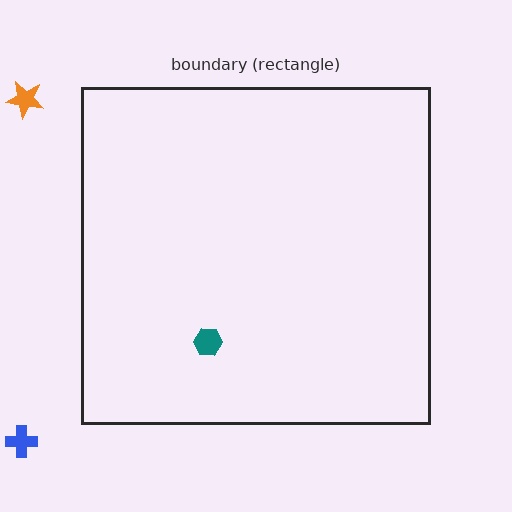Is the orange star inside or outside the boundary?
Outside.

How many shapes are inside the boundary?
1 inside, 2 outside.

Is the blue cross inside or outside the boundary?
Outside.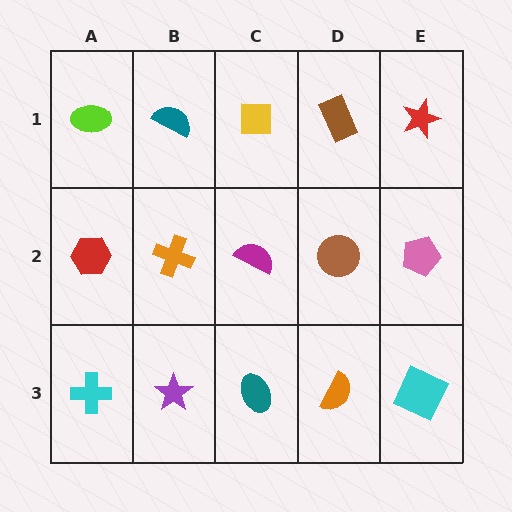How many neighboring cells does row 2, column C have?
4.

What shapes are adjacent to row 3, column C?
A magenta semicircle (row 2, column C), a purple star (row 3, column B), an orange semicircle (row 3, column D).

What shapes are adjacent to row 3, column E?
A pink pentagon (row 2, column E), an orange semicircle (row 3, column D).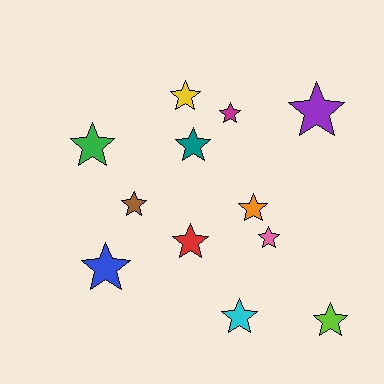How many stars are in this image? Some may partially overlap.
There are 12 stars.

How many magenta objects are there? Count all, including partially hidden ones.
There is 1 magenta object.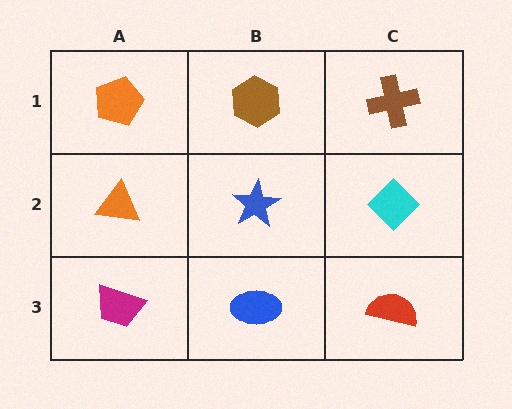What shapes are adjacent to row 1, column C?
A cyan diamond (row 2, column C), a brown hexagon (row 1, column B).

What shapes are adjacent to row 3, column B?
A blue star (row 2, column B), a magenta trapezoid (row 3, column A), a red semicircle (row 3, column C).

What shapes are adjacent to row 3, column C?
A cyan diamond (row 2, column C), a blue ellipse (row 3, column B).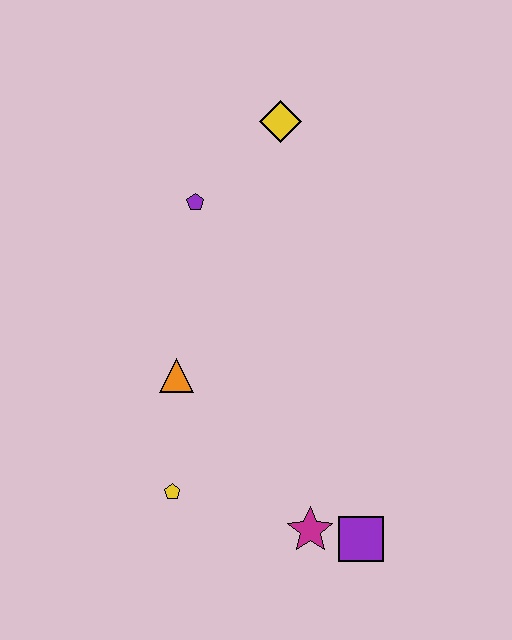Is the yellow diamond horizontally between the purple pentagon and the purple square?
Yes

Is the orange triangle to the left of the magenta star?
Yes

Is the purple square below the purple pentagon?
Yes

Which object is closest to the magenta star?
The purple square is closest to the magenta star.